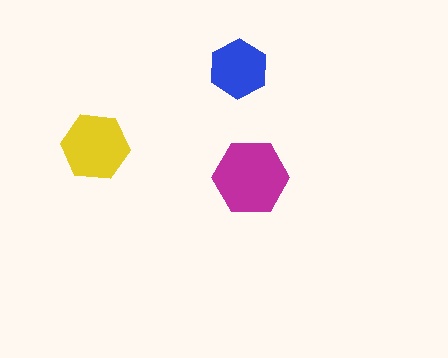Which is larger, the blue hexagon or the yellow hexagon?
The yellow one.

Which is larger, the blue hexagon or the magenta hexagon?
The magenta one.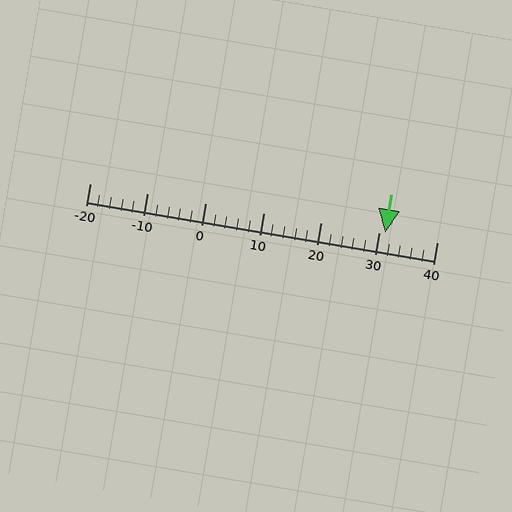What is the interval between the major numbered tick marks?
The major tick marks are spaced 10 units apart.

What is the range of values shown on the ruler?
The ruler shows values from -20 to 40.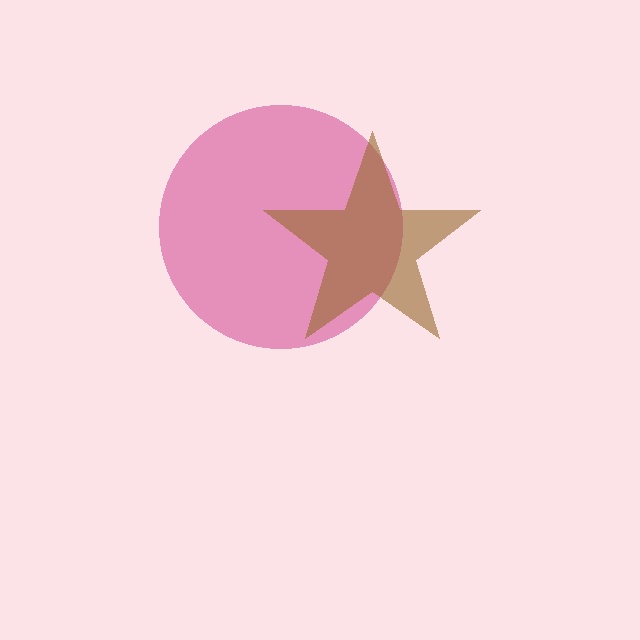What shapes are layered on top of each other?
The layered shapes are: a pink circle, a brown star.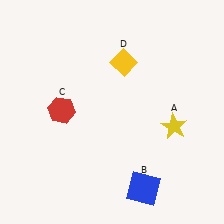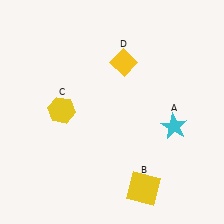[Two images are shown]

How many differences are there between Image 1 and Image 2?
There are 3 differences between the two images.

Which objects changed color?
A changed from yellow to cyan. B changed from blue to yellow. C changed from red to yellow.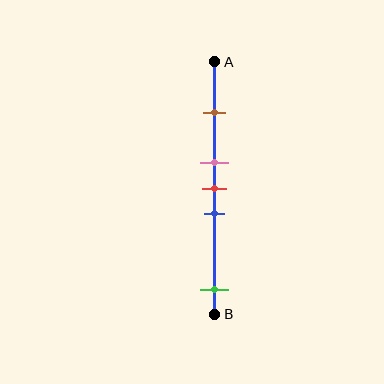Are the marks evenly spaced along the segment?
No, the marks are not evenly spaced.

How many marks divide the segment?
There are 5 marks dividing the segment.